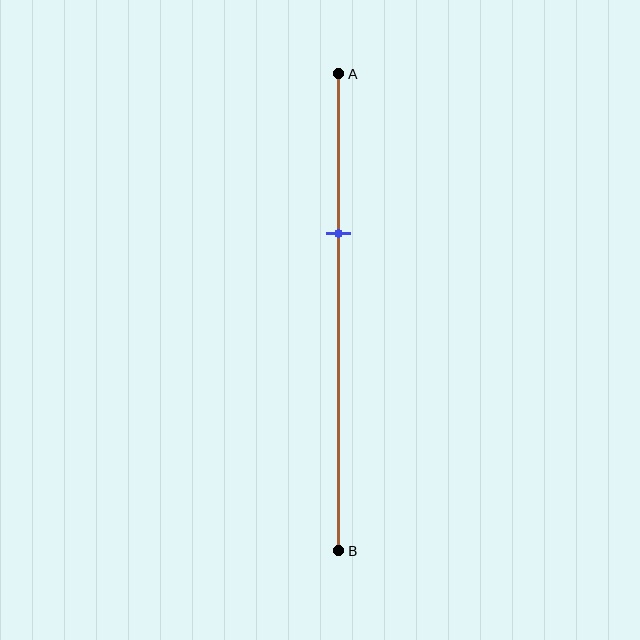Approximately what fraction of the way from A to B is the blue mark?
The blue mark is approximately 35% of the way from A to B.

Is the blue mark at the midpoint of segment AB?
No, the mark is at about 35% from A, not at the 50% midpoint.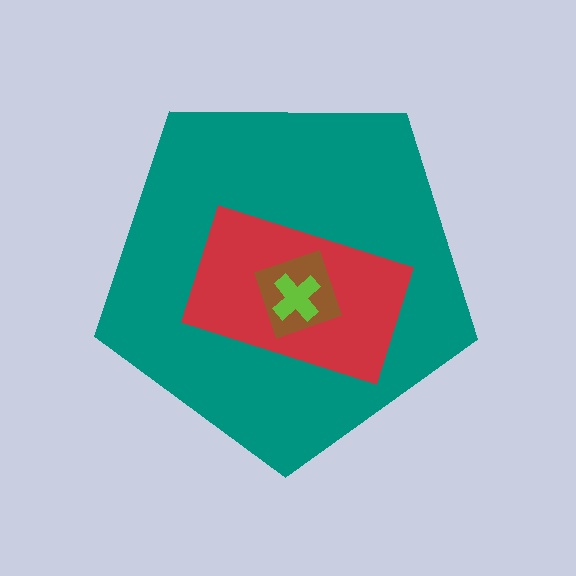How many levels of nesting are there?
4.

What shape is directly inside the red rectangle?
The brown diamond.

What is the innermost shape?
The lime cross.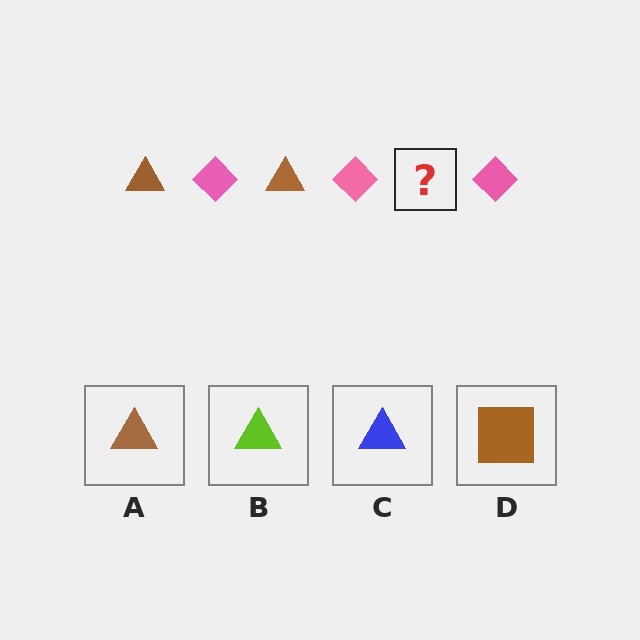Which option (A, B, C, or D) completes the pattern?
A.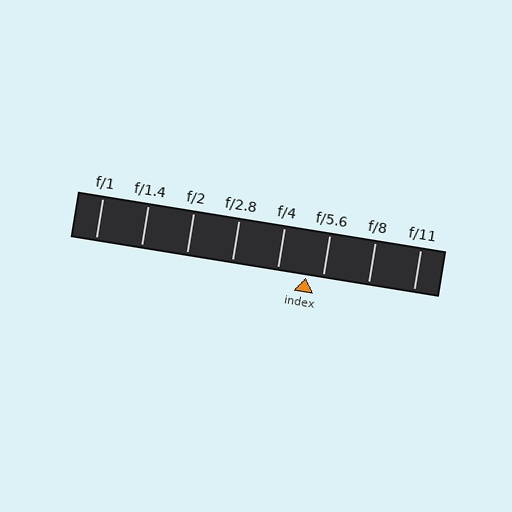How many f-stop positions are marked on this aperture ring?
There are 8 f-stop positions marked.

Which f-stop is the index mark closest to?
The index mark is closest to f/5.6.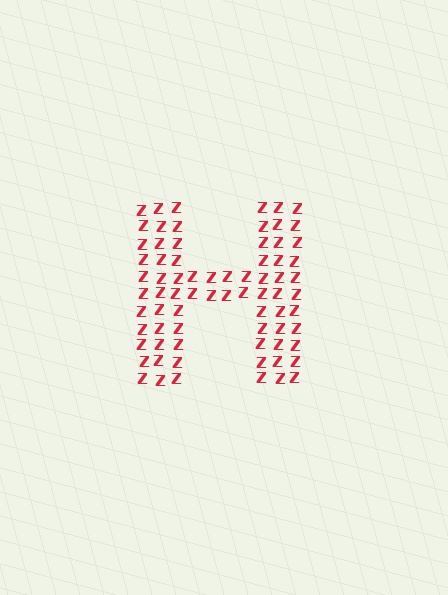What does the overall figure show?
The overall figure shows the letter H.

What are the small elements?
The small elements are letter Z's.